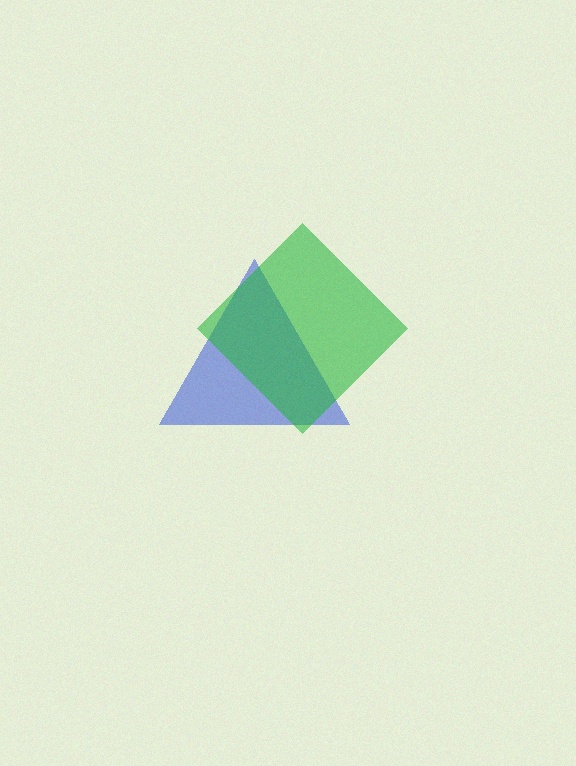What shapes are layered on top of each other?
The layered shapes are: a blue triangle, a green diamond.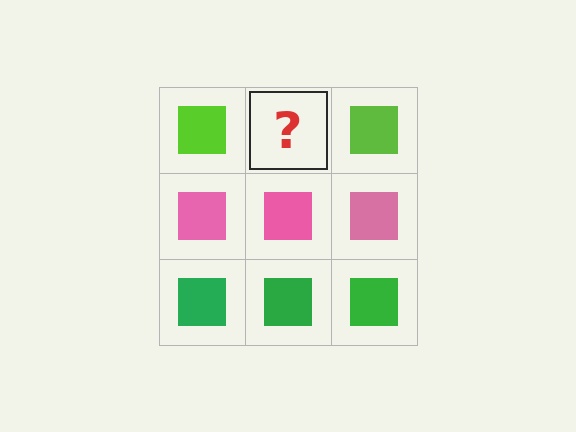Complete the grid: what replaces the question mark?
The question mark should be replaced with a lime square.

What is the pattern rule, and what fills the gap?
The rule is that each row has a consistent color. The gap should be filled with a lime square.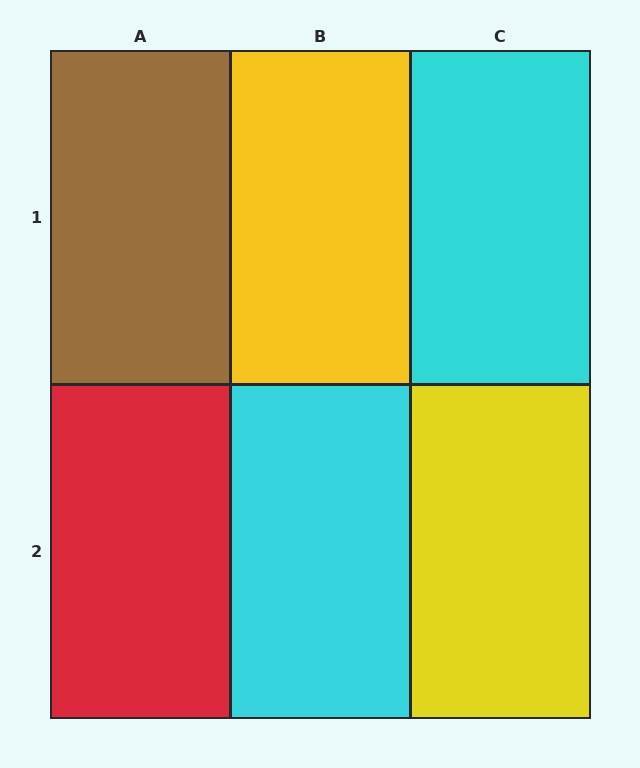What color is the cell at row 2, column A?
Red.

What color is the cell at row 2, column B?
Cyan.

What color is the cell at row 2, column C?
Yellow.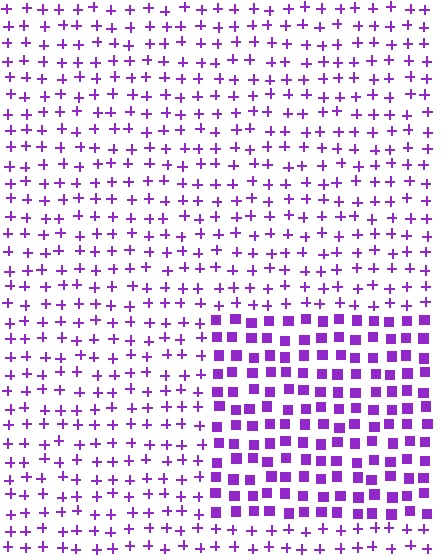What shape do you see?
I see a rectangle.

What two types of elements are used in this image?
The image uses squares inside the rectangle region and plus signs outside it.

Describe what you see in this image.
The image is filled with small purple elements arranged in a uniform grid. A rectangle-shaped region contains squares, while the surrounding area contains plus signs. The boundary is defined purely by the change in element shape.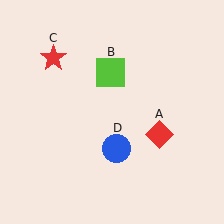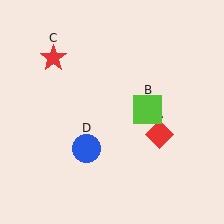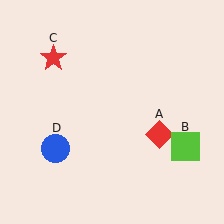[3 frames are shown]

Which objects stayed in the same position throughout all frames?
Red diamond (object A) and red star (object C) remained stationary.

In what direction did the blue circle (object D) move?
The blue circle (object D) moved left.